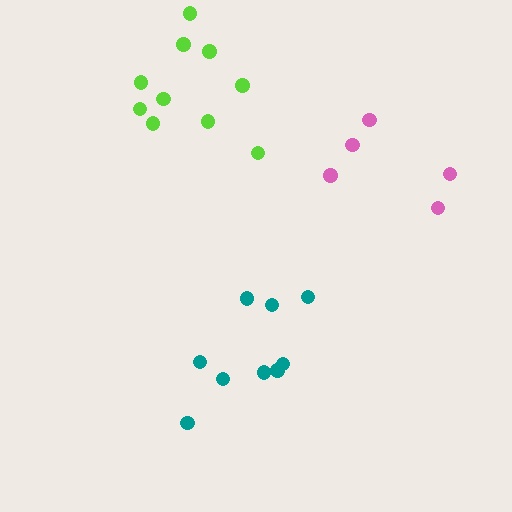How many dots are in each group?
Group 1: 9 dots, Group 2: 5 dots, Group 3: 10 dots (24 total).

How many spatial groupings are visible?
There are 3 spatial groupings.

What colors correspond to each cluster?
The clusters are colored: teal, pink, lime.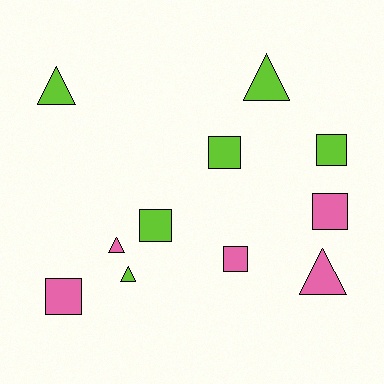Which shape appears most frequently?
Square, with 6 objects.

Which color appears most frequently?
Lime, with 6 objects.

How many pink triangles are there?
There are 2 pink triangles.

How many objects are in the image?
There are 11 objects.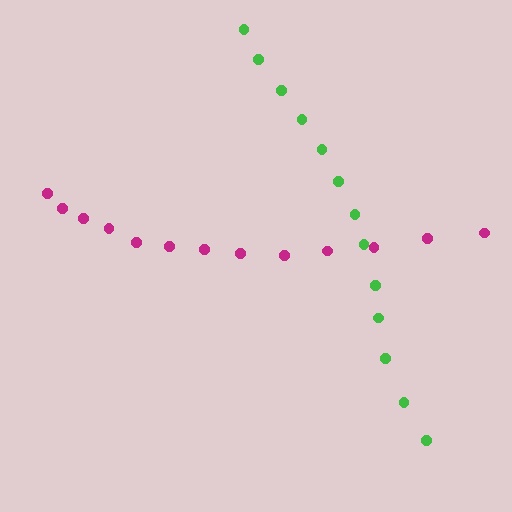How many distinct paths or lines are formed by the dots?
There are 2 distinct paths.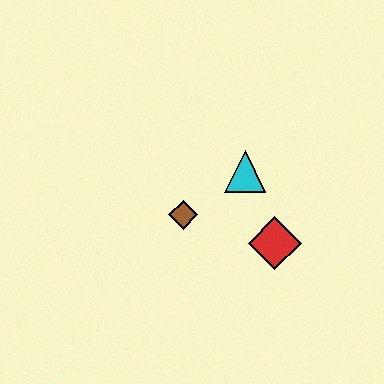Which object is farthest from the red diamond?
The brown diamond is farthest from the red diamond.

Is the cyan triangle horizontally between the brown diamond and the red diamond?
Yes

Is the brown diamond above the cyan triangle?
No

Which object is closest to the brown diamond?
The cyan triangle is closest to the brown diamond.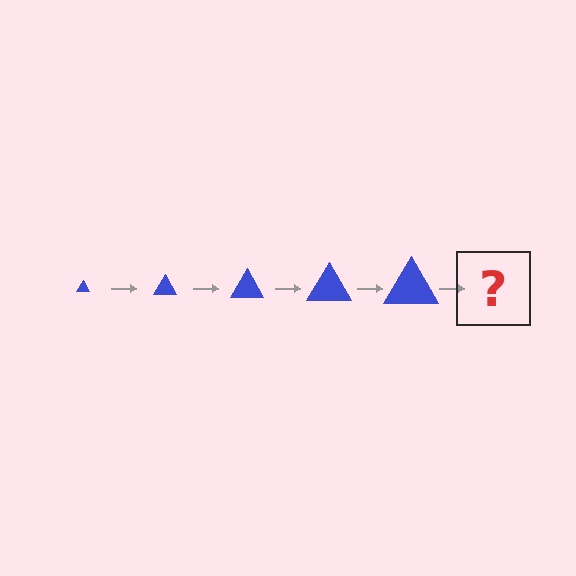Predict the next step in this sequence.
The next step is a blue triangle, larger than the previous one.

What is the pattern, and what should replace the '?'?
The pattern is that the triangle gets progressively larger each step. The '?' should be a blue triangle, larger than the previous one.